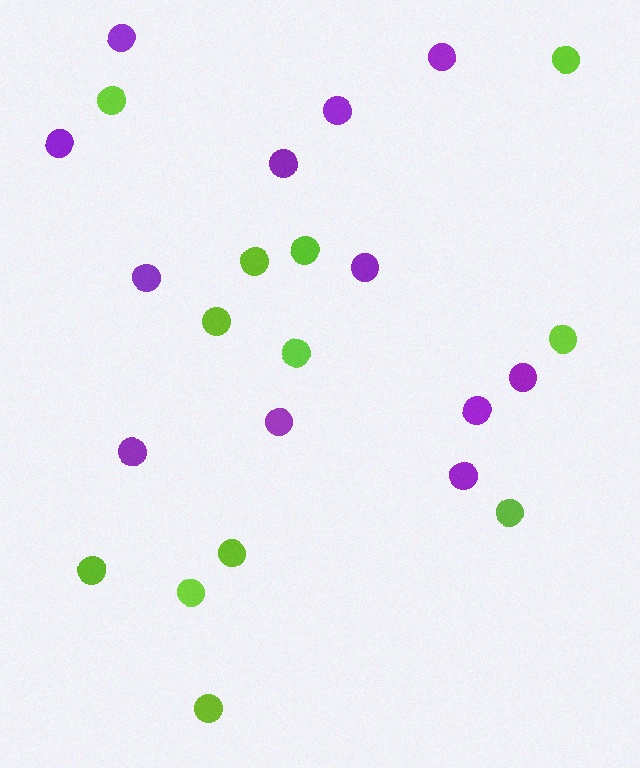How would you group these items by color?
There are 2 groups: one group of purple circles (12) and one group of lime circles (12).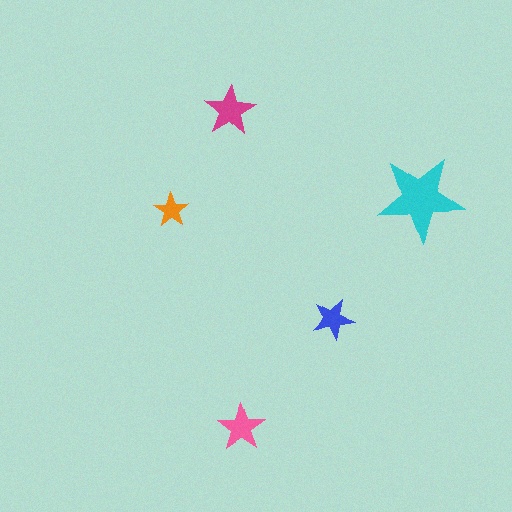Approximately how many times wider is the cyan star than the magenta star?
About 1.5 times wider.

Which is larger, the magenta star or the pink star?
The magenta one.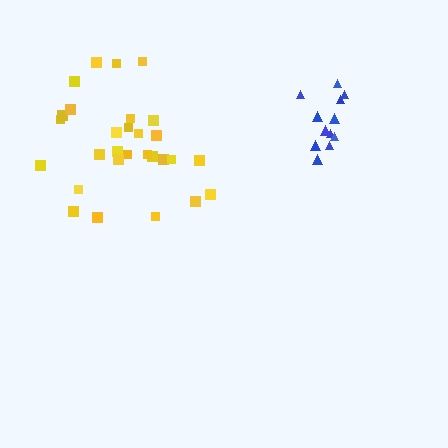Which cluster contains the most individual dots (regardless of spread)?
Yellow (29).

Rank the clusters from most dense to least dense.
blue, yellow.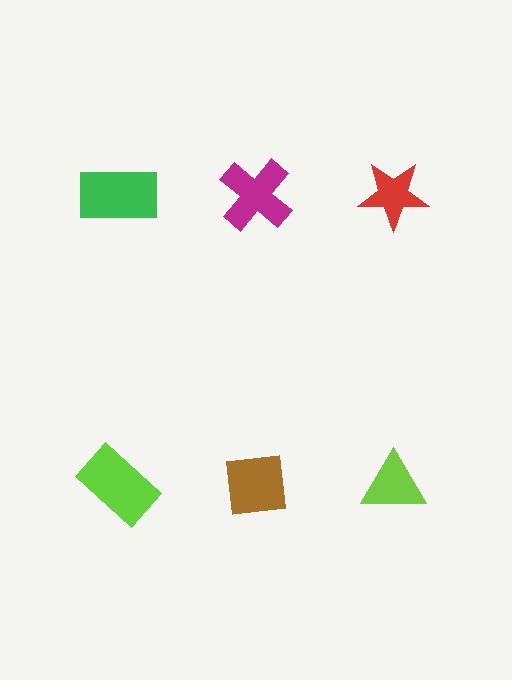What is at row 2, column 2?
A brown square.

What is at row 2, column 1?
A lime rectangle.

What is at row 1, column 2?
A magenta cross.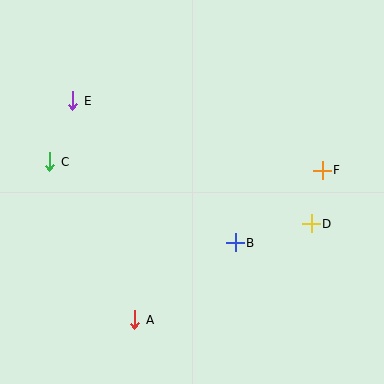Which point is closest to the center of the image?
Point B at (235, 243) is closest to the center.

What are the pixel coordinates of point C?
Point C is at (50, 162).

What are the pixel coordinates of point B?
Point B is at (235, 243).